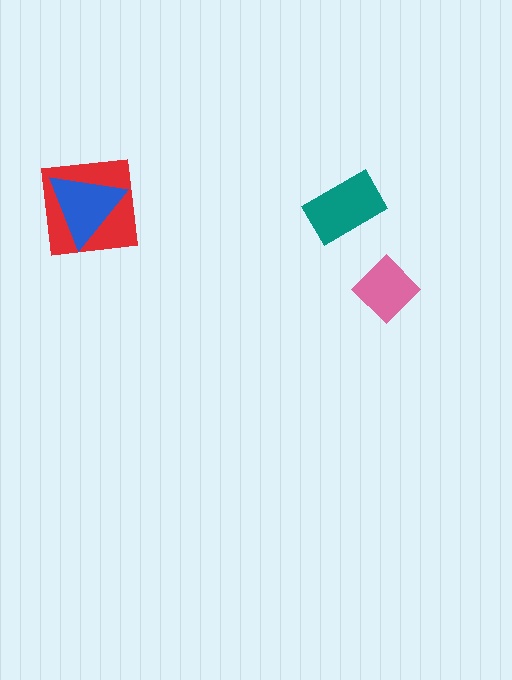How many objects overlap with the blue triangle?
1 object overlaps with the blue triangle.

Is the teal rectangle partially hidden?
No, no other shape covers it.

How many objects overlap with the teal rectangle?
0 objects overlap with the teal rectangle.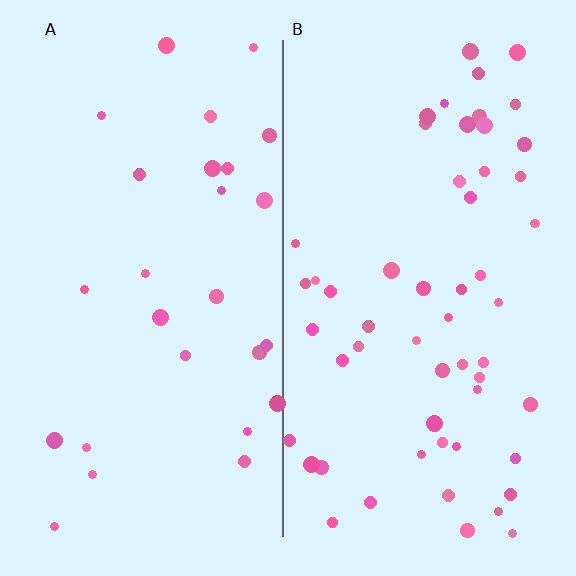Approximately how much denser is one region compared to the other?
Approximately 2.1× — region B over region A.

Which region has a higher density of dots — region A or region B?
B (the right).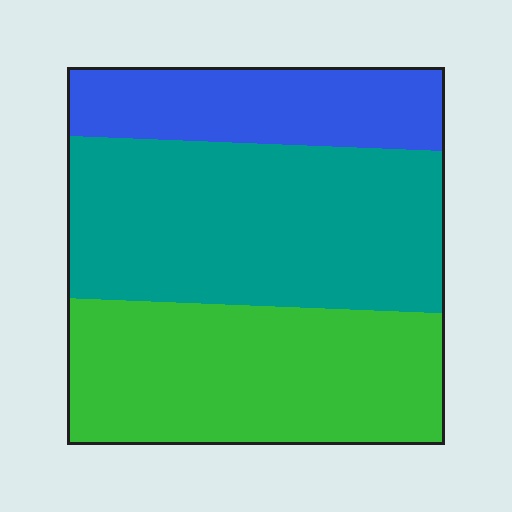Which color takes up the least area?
Blue, at roughly 20%.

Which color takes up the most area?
Teal, at roughly 45%.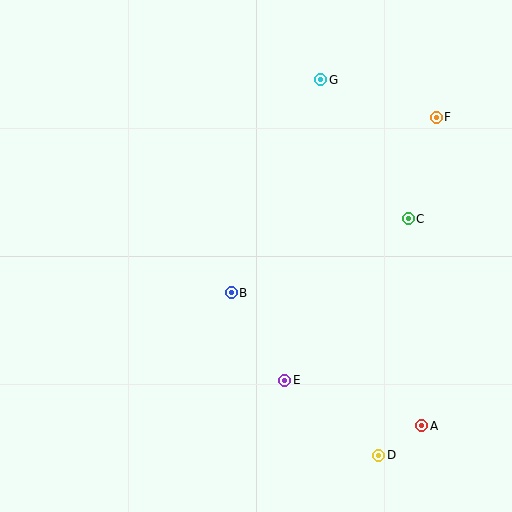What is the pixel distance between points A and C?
The distance between A and C is 208 pixels.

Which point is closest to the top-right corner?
Point F is closest to the top-right corner.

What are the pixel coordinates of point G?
Point G is at (321, 80).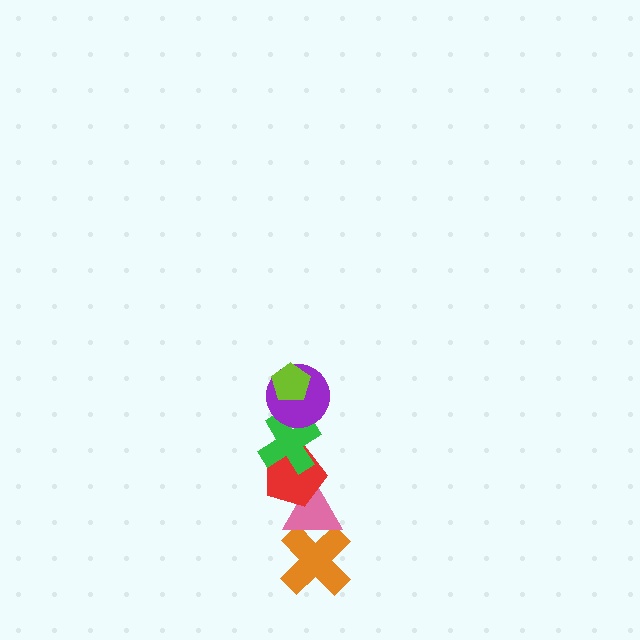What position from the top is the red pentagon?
The red pentagon is 4th from the top.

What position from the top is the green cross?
The green cross is 3rd from the top.